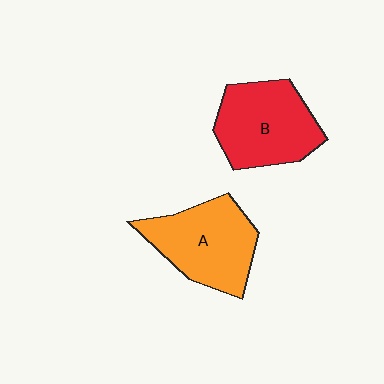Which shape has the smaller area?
Shape B (red).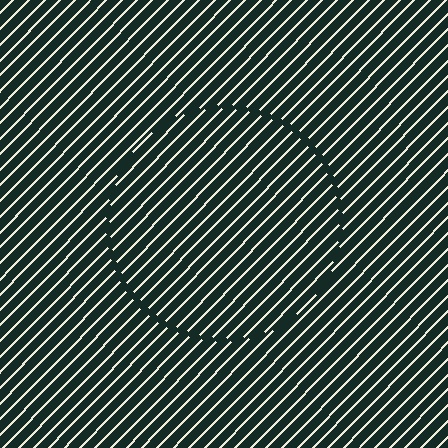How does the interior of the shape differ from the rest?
The interior of the shape contains the same grating, shifted by half a period — the contour is defined by the phase discontinuity where line-ends from the inner and outer gratings abut.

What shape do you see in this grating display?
An illusory circle. The interior of the shape contains the same grating, shifted by half a period — the contour is defined by the phase discontinuity where line-ends from the inner and outer gratings abut.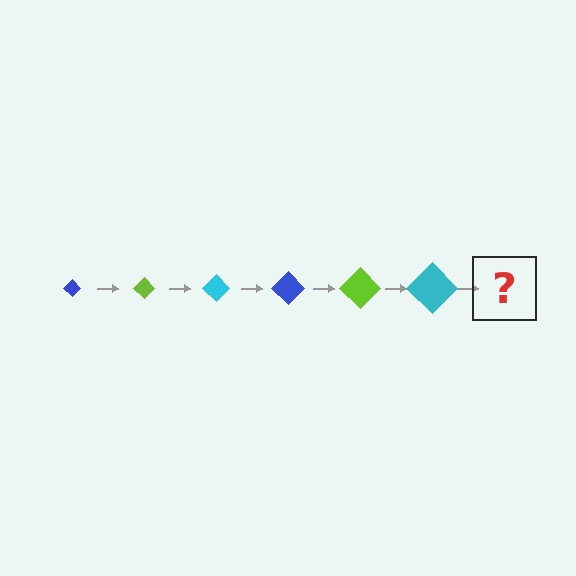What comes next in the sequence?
The next element should be a blue diamond, larger than the previous one.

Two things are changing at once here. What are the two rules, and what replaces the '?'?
The two rules are that the diamond grows larger each step and the color cycles through blue, lime, and cyan. The '?' should be a blue diamond, larger than the previous one.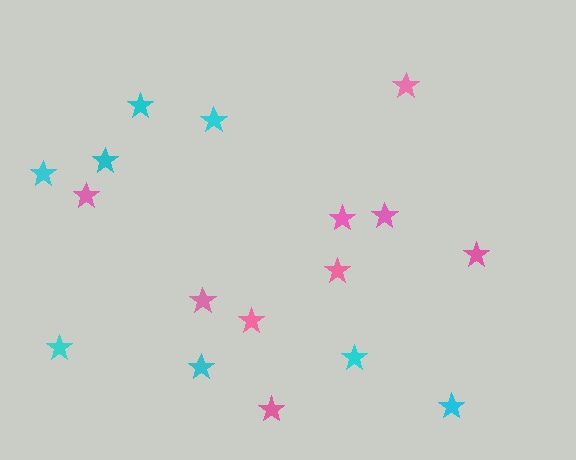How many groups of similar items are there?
There are 2 groups: one group of pink stars (9) and one group of cyan stars (8).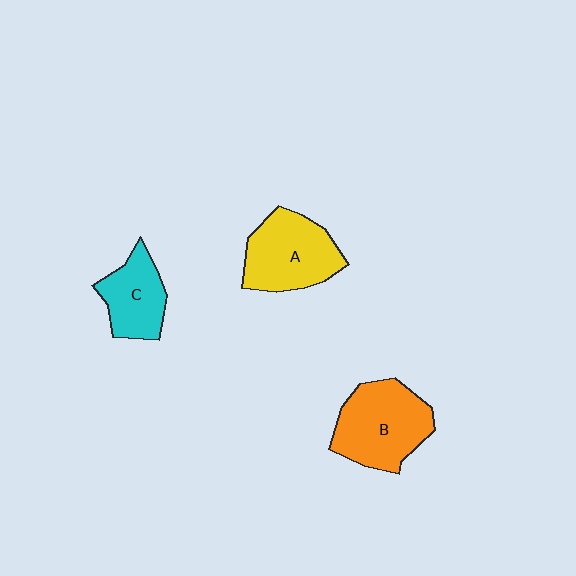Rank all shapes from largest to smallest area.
From largest to smallest: B (orange), A (yellow), C (cyan).